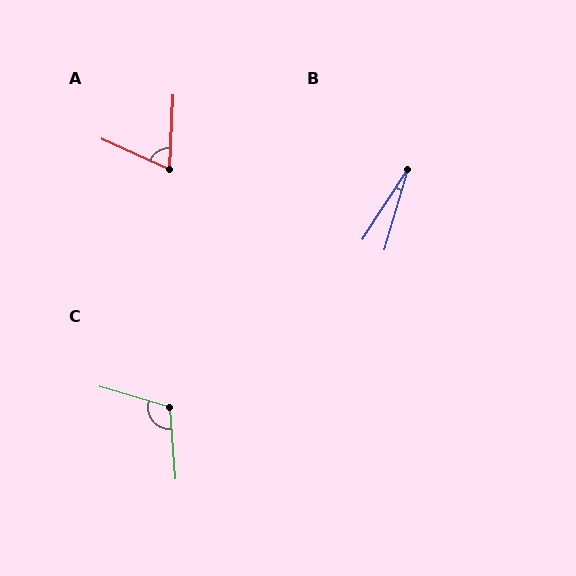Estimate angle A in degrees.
Approximately 69 degrees.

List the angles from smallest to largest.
B (17°), A (69°), C (111°).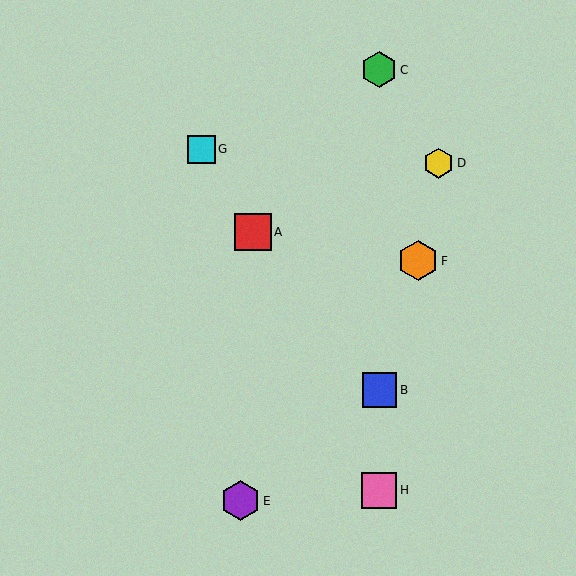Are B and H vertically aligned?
Yes, both are at x≈379.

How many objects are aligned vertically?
3 objects (B, C, H) are aligned vertically.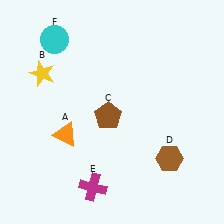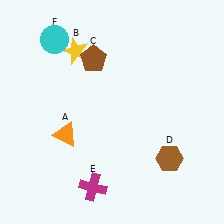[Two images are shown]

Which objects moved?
The objects that moved are: the yellow star (B), the brown pentagon (C).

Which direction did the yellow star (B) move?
The yellow star (B) moved right.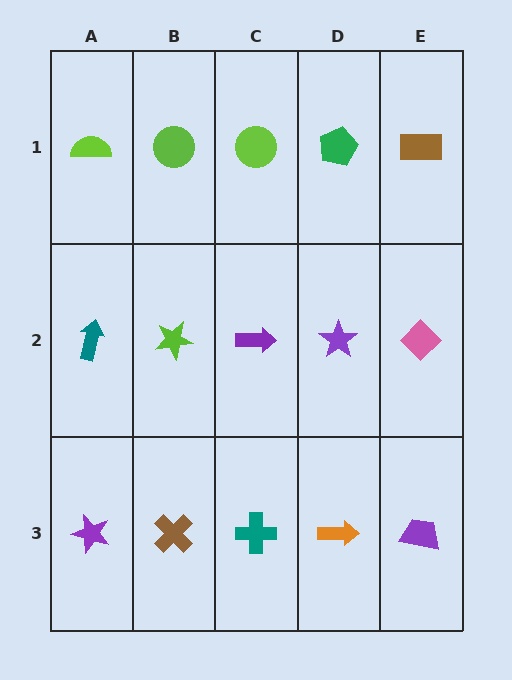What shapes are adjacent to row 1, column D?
A purple star (row 2, column D), a lime circle (row 1, column C), a brown rectangle (row 1, column E).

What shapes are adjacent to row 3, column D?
A purple star (row 2, column D), a teal cross (row 3, column C), a purple trapezoid (row 3, column E).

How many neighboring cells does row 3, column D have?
3.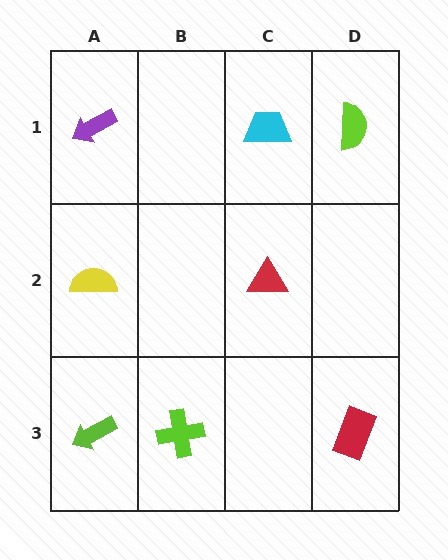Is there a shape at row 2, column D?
No, that cell is empty.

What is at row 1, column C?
A cyan trapezoid.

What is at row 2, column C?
A red triangle.